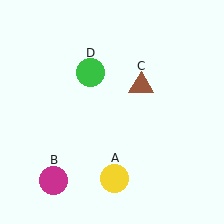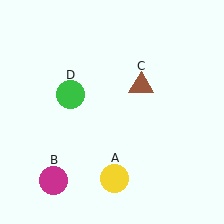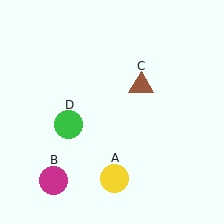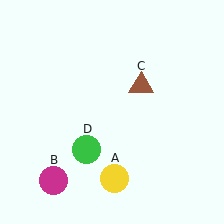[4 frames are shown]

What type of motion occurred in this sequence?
The green circle (object D) rotated counterclockwise around the center of the scene.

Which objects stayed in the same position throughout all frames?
Yellow circle (object A) and magenta circle (object B) and brown triangle (object C) remained stationary.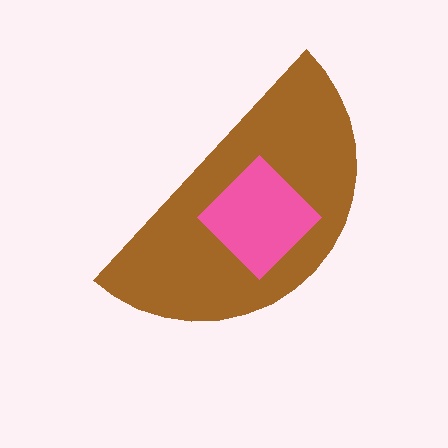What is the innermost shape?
The pink diamond.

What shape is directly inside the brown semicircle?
The pink diamond.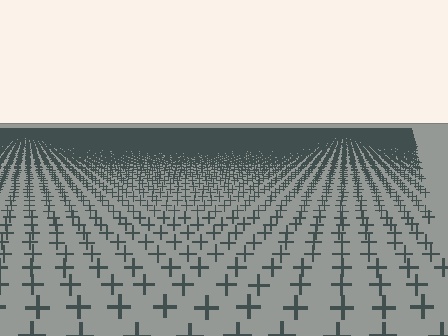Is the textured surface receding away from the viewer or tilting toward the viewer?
The surface is receding away from the viewer. Texture elements get smaller and denser toward the top.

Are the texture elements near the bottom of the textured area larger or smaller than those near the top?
Larger. Near the bottom, elements are closer to the viewer and appear at a bigger on-screen size.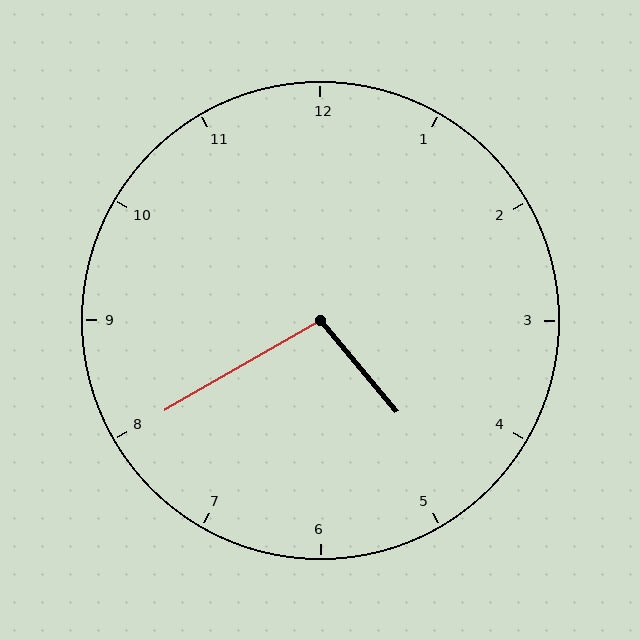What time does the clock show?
4:40.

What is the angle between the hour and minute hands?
Approximately 100 degrees.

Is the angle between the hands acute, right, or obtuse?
It is obtuse.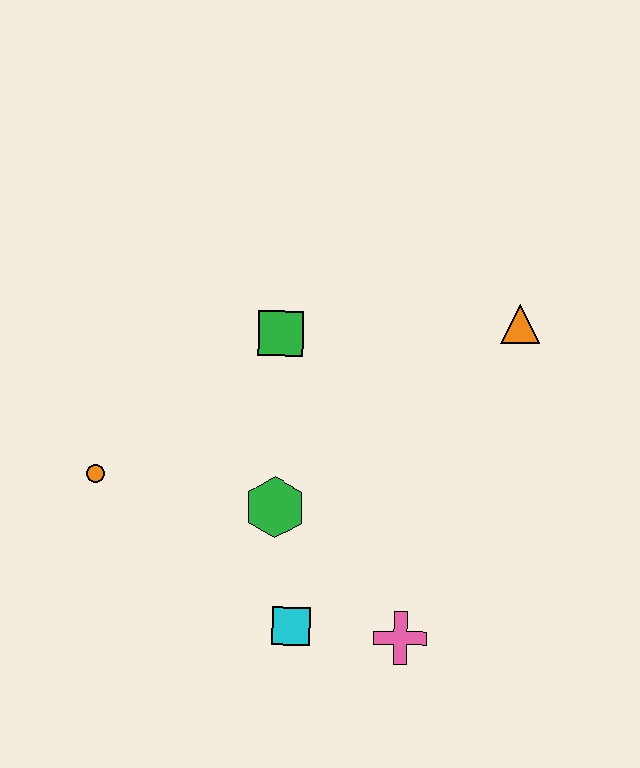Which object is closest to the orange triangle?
The green square is closest to the orange triangle.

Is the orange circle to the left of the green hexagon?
Yes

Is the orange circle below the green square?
Yes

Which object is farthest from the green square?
The pink cross is farthest from the green square.